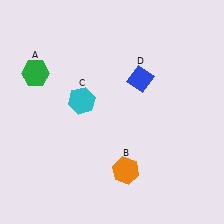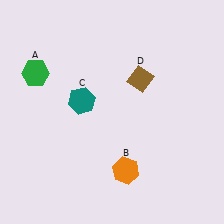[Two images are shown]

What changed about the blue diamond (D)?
In Image 1, D is blue. In Image 2, it changed to brown.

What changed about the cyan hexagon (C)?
In Image 1, C is cyan. In Image 2, it changed to teal.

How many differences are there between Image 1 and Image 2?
There are 2 differences between the two images.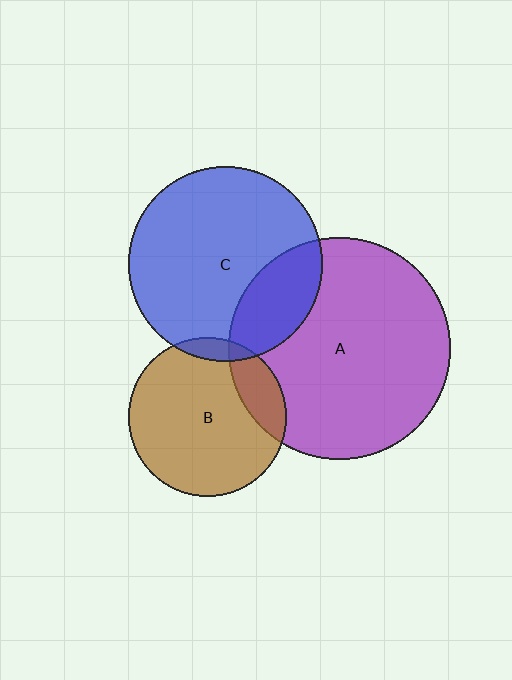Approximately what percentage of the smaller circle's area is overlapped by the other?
Approximately 15%.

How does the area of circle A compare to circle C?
Approximately 1.3 times.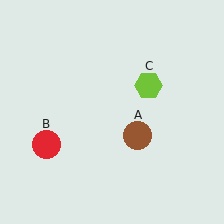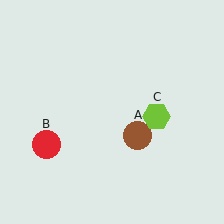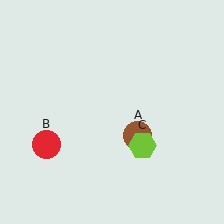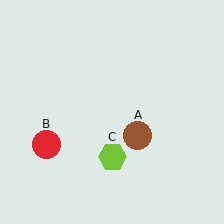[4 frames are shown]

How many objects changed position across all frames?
1 object changed position: lime hexagon (object C).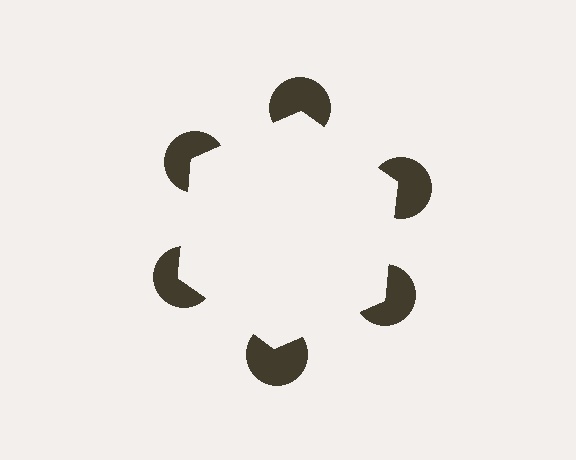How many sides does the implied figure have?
6 sides.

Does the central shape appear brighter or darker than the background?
It typically appears slightly brighter than the background, even though no actual brightness change is drawn.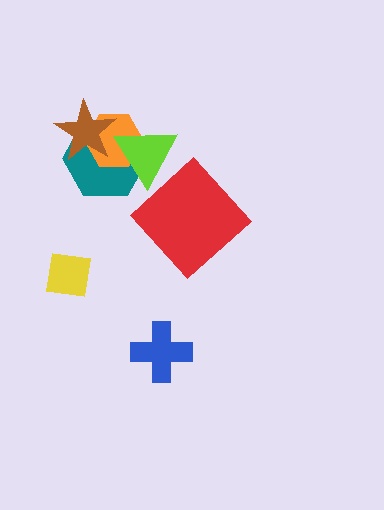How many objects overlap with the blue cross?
0 objects overlap with the blue cross.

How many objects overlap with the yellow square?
0 objects overlap with the yellow square.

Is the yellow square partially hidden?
No, no other shape covers it.